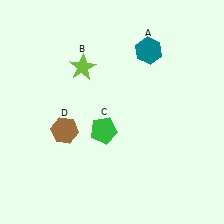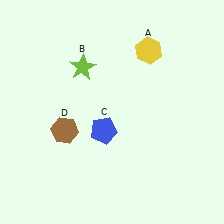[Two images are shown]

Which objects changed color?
A changed from teal to yellow. C changed from green to blue.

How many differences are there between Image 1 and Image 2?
There are 2 differences between the two images.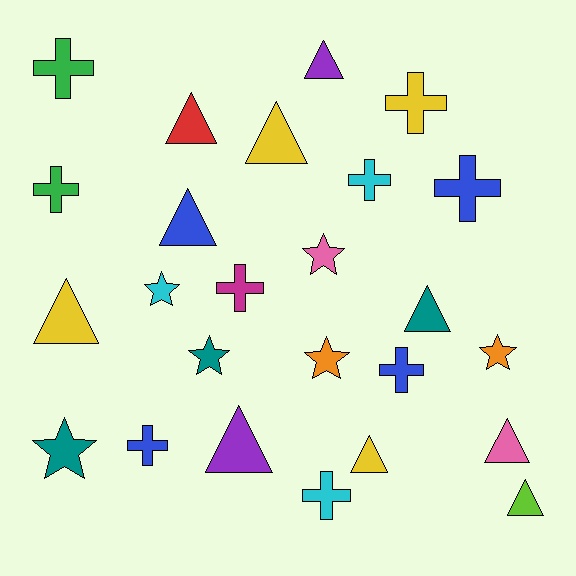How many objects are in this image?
There are 25 objects.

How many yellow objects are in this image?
There are 4 yellow objects.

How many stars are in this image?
There are 6 stars.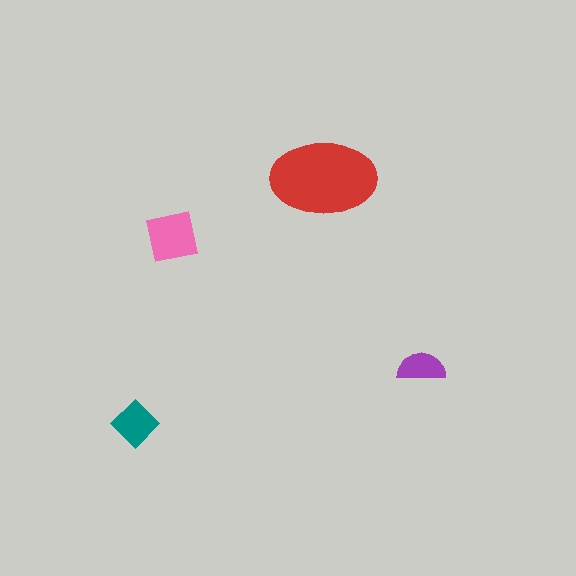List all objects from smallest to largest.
The purple semicircle, the teal diamond, the pink square, the red ellipse.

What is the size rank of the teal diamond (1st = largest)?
3rd.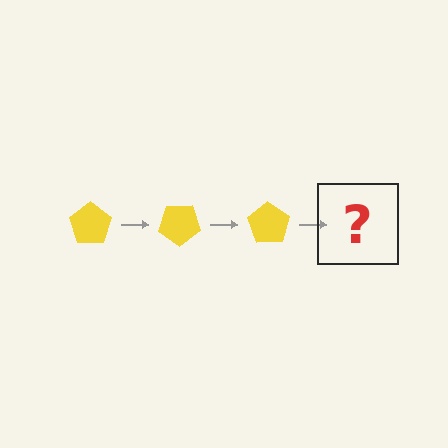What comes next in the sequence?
The next element should be a yellow pentagon rotated 105 degrees.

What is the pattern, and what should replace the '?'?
The pattern is that the pentagon rotates 35 degrees each step. The '?' should be a yellow pentagon rotated 105 degrees.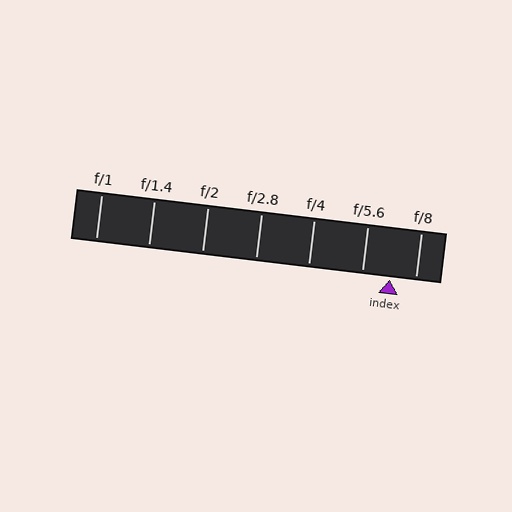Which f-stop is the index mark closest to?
The index mark is closest to f/8.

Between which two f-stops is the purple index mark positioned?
The index mark is between f/5.6 and f/8.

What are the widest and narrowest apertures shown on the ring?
The widest aperture shown is f/1 and the narrowest is f/8.